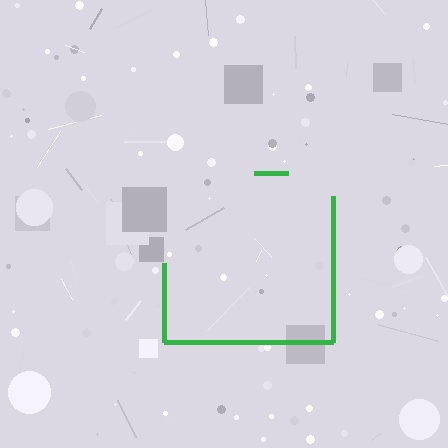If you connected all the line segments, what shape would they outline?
They would outline a square.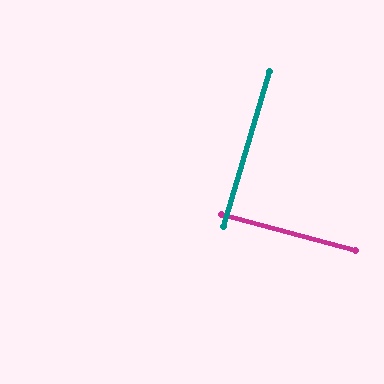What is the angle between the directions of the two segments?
Approximately 88 degrees.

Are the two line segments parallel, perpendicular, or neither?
Perpendicular — they meet at approximately 88°.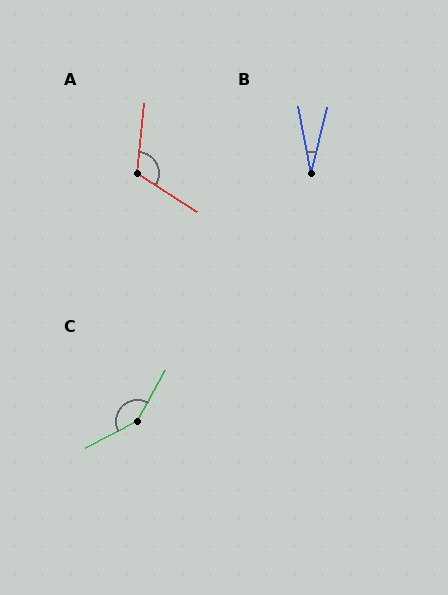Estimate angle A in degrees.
Approximately 116 degrees.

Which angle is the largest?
C, at approximately 148 degrees.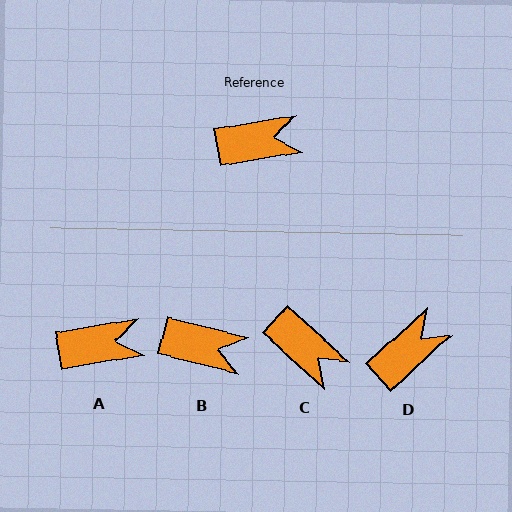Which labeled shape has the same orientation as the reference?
A.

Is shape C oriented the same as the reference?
No, it is off by about 52 degrees.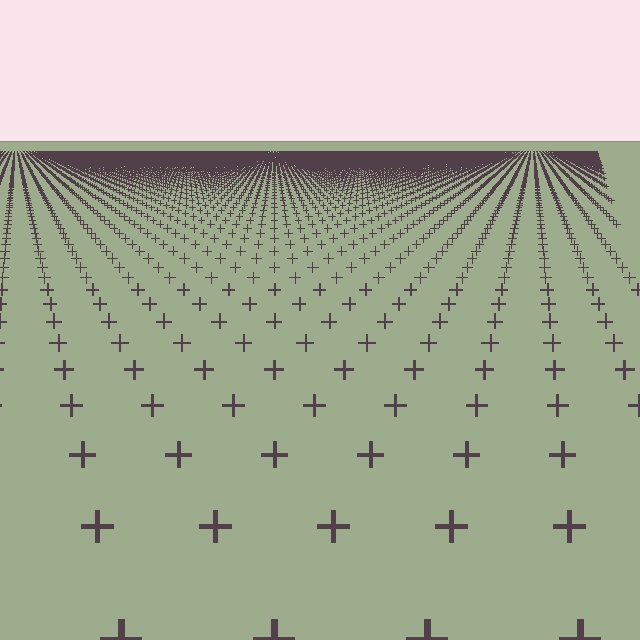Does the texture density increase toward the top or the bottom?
Density increases toward the top.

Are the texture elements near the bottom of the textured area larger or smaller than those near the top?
Larger. Near the bottom, elements are closer to the viewer and appear at a bigger on-screen size.